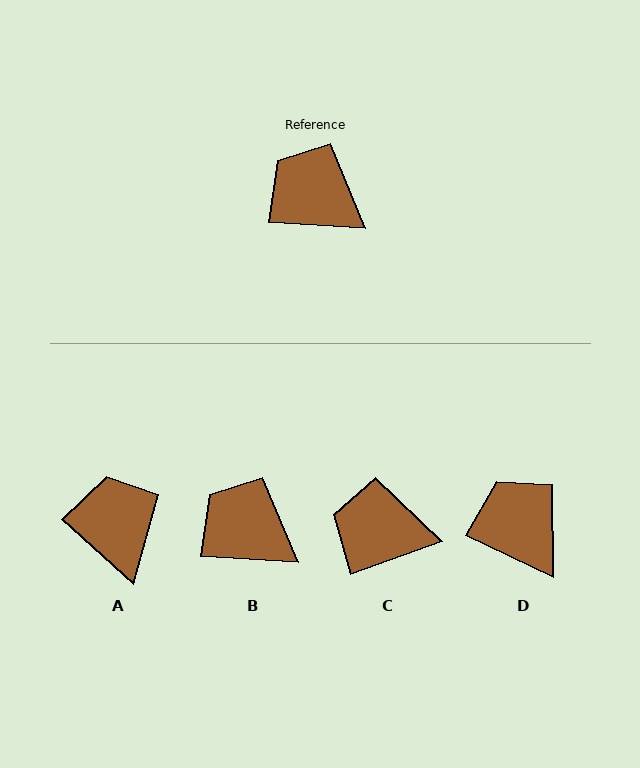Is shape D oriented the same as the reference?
No, it is off by about 22 degrees.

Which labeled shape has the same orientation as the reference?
B.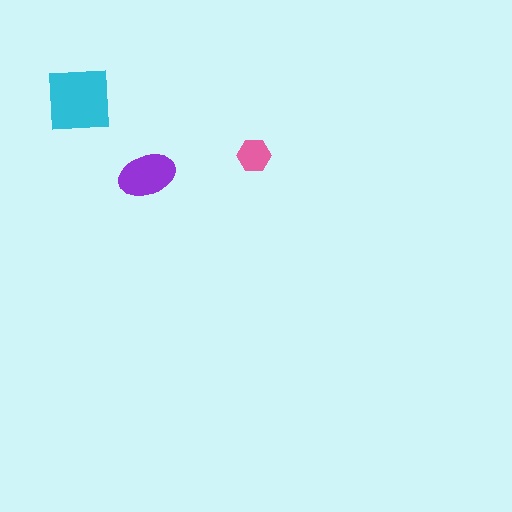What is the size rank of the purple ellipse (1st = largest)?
2nd.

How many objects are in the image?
There are 3 objects in the image.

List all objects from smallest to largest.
The pink hexagon, the purple ellipse, the cyan square.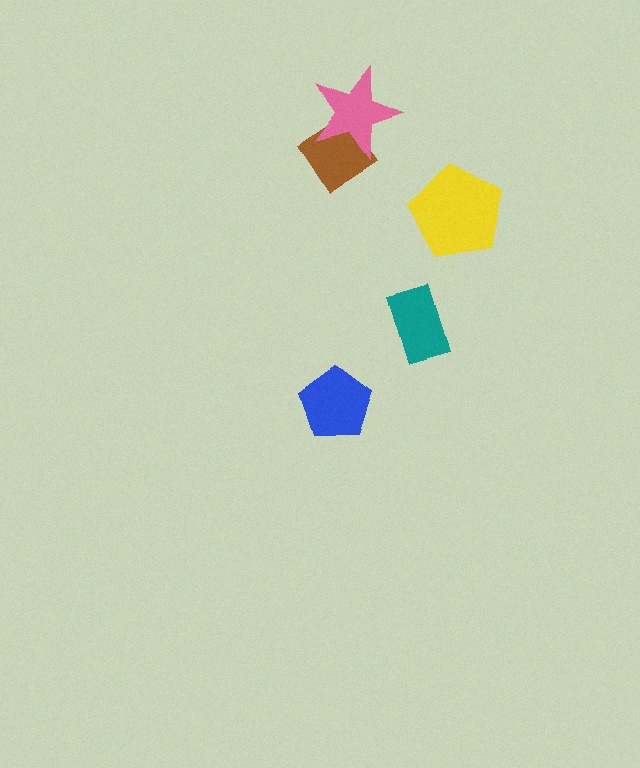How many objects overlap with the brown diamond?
1 object overlaps with the brown diamond.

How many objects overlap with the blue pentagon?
0 objects overlap with the blue pentagon.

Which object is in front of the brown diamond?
The pink star is in front of the brown diamond.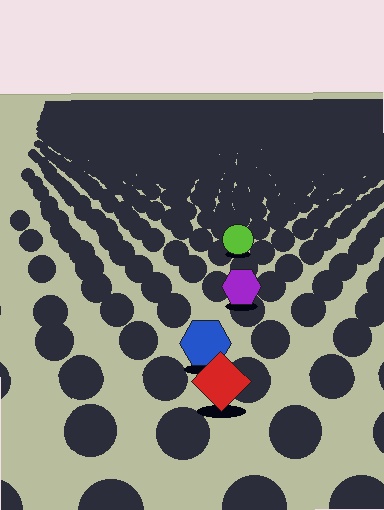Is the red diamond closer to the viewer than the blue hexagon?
Yes. The red diamond is closer — you can tell from the texture gradient: the ground texture is coarser near it.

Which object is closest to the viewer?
The red diamond is closest. The texture marks near it are larger and more spread out.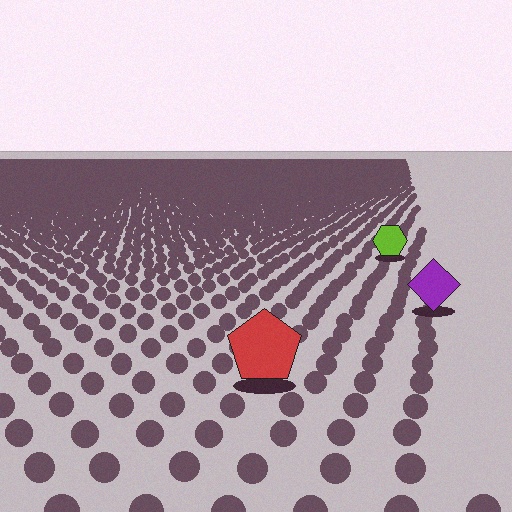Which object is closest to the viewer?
The red pentagon is closest. The texture marks near it are larger and more spread out.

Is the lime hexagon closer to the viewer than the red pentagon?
No. The red pentagon is closer — you can tell from the texture gradient: the ground texture is coarser near it.